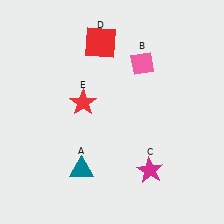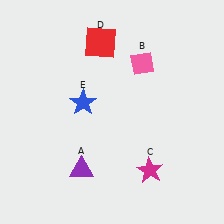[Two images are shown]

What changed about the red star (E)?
In Image 1, E is red. In Image 2, it changed to blue.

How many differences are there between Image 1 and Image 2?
There are 2 differences between the two images.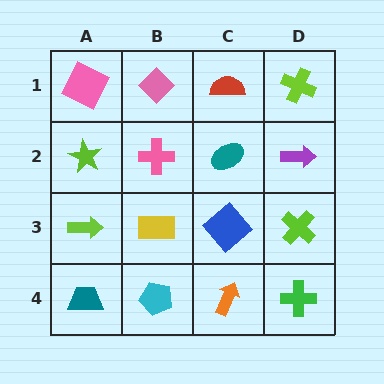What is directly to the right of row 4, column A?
A cyan pentagon.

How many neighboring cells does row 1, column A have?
2.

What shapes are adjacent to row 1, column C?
A teal ellipse (row 2, column C), a pink diamond (row 1, column B), a lime cross (row 1, column D).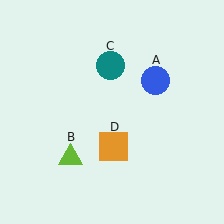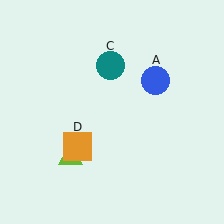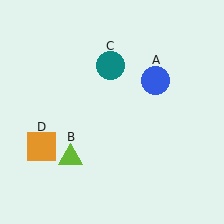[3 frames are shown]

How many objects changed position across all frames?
1 object changed position: orange square (object D).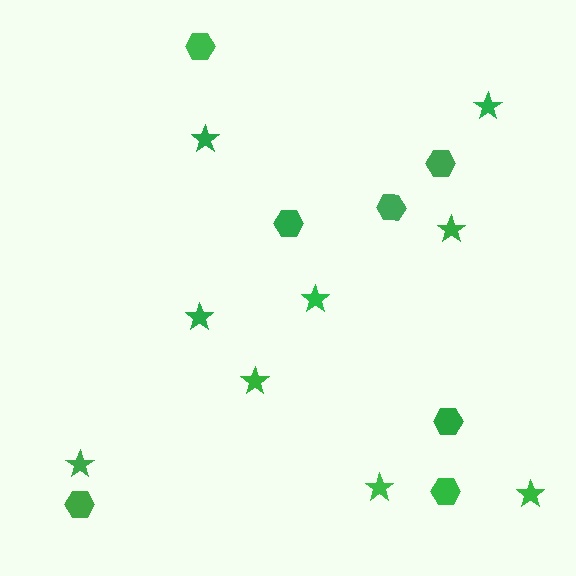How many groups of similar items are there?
There are 2 groups: one group of hexagons (7) and one group of stars (9).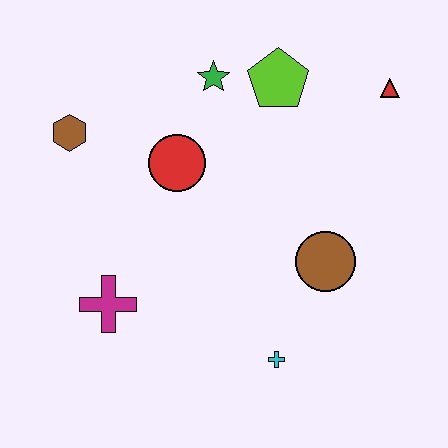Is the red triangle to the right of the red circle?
Yes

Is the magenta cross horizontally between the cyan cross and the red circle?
No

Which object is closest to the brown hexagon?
The red circle is closest to the brown hexagon.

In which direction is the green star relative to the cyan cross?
The green star is above the cyan cross.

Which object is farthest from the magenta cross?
The red triangle is farthest from the magenta cross.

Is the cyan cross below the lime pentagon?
Yes